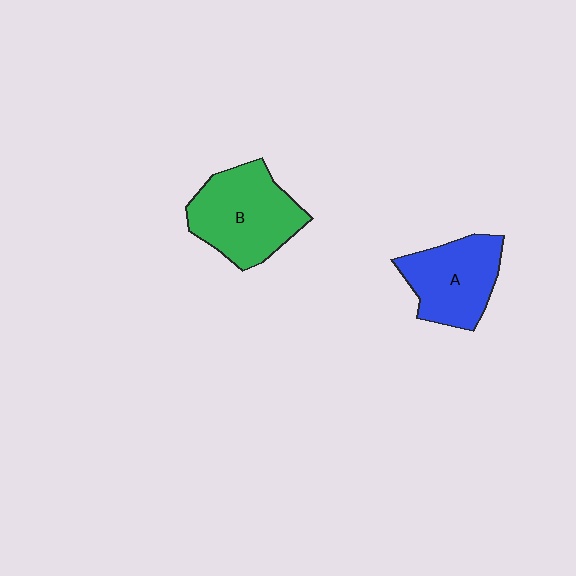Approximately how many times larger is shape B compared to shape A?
Approximately 1.2 times.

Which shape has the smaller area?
Shape A (blue).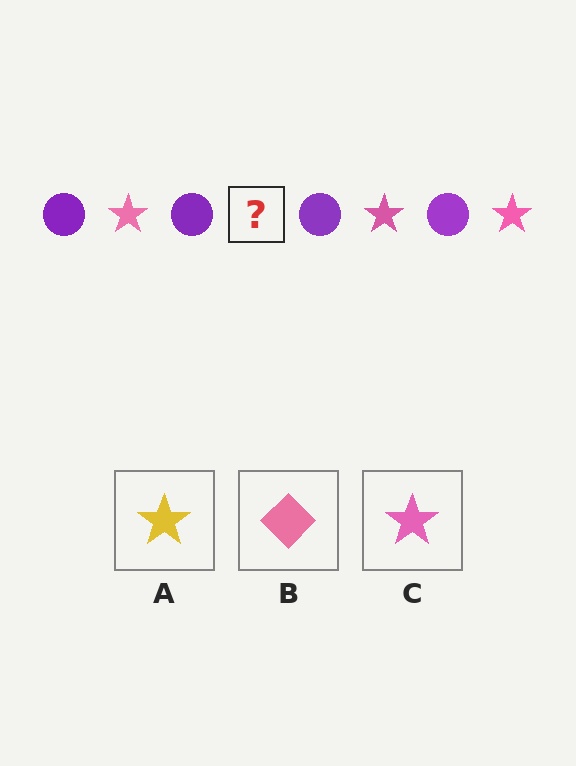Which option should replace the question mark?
Option C.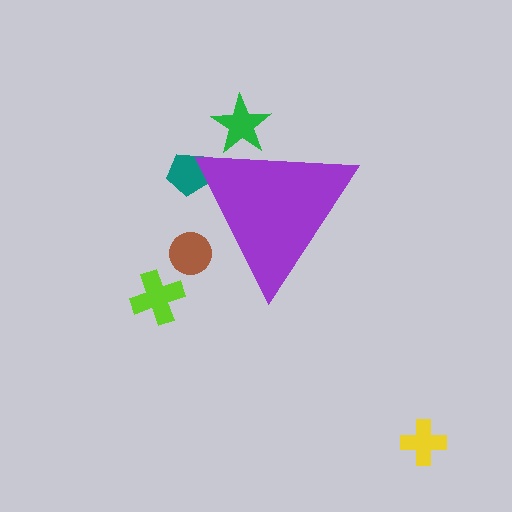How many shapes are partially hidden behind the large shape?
3 shapes are partially hidden.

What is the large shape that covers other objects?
A purple triangle.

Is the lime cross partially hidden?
No, the lime cross is fully visible.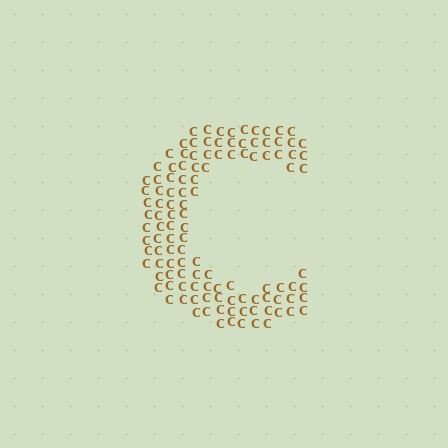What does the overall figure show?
The overall figure shows the letter C.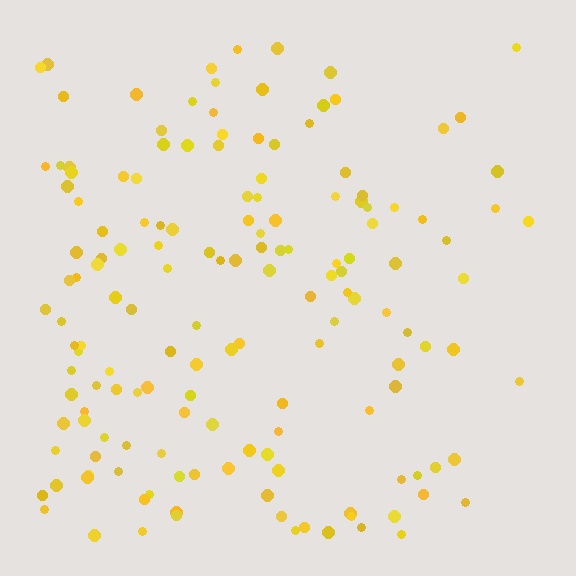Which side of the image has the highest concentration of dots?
The left.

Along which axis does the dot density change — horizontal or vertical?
Horizontal.